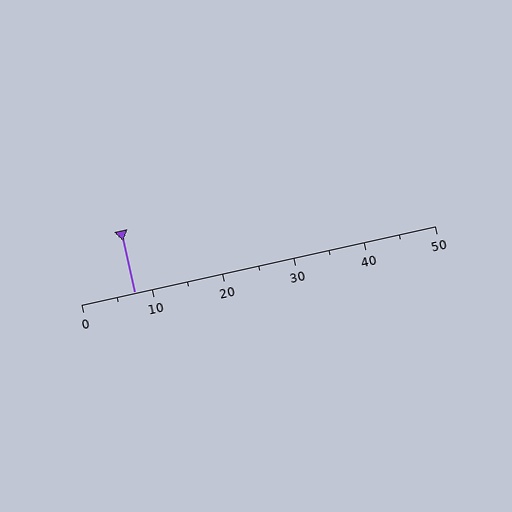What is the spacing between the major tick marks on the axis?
The major ticks are spaced 10 apart.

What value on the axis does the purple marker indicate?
The marker indicates approximately 7.5.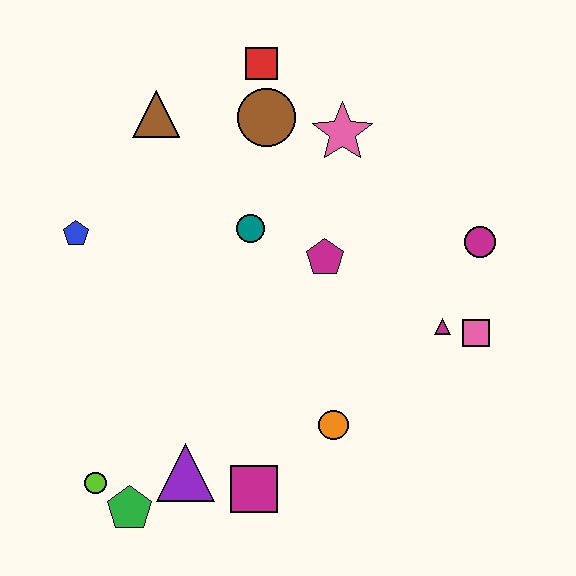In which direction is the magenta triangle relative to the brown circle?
The magenta triangle is below the brown circle.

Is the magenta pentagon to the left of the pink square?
Yes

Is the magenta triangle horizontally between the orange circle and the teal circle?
No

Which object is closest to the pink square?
The magenta triangle is closest to the pink square.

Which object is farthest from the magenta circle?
The lime circle is farthest from the magenta circle.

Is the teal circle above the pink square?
Yes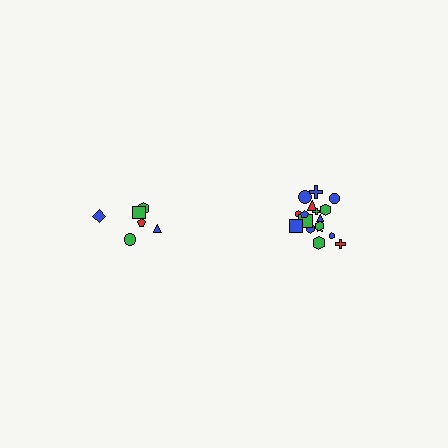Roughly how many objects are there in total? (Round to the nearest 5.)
Roughly 25 objects in total.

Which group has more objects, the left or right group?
The right group.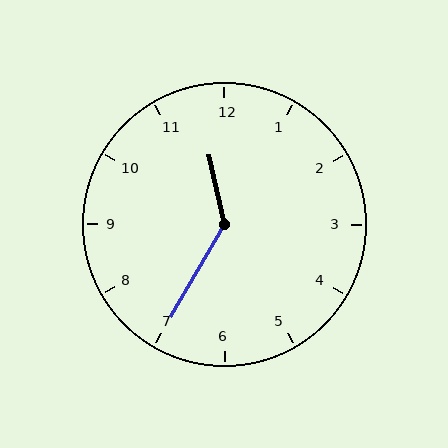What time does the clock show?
11:35.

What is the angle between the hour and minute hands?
Approximately 138 degrees.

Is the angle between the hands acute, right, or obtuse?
It is obtuse.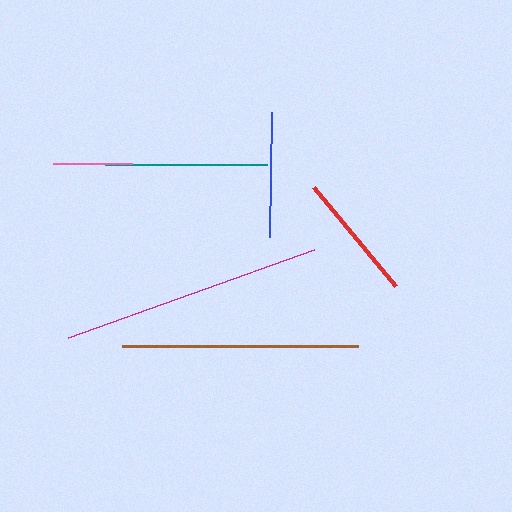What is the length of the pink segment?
The pink segment is approximately 79 pixels long.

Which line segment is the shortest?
The pink line is the shortest at approximately 79 pixels.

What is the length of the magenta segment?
The magenta segment is approximately 261 pixels long.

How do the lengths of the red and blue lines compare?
The red and blue lines are approximately the same length.